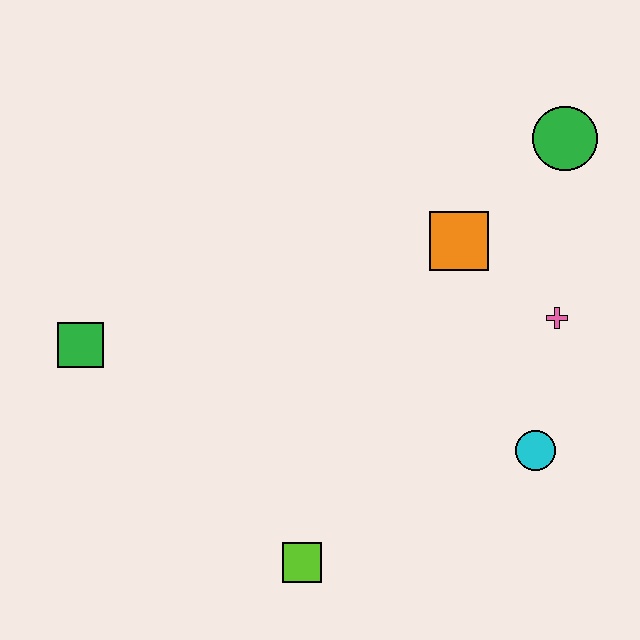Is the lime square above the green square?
No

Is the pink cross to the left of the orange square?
No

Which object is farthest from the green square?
The green circle is farthest from the green square.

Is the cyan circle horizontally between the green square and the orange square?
No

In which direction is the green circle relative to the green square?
The green circle is to the right of the green square.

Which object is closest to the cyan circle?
The pink cross is closest to the cyan circle.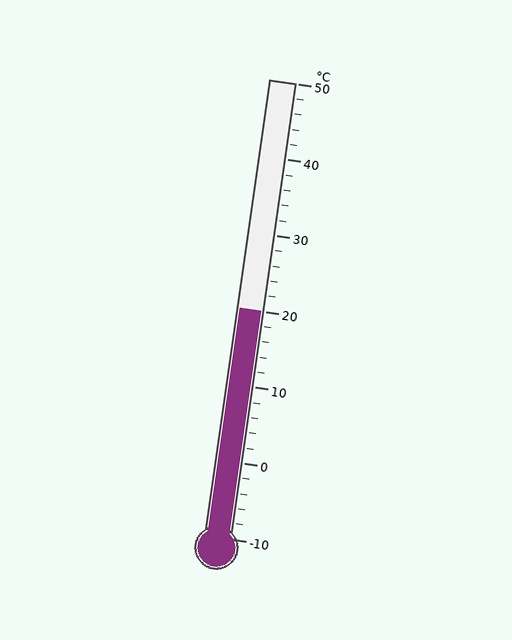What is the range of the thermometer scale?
The thermometer scale ranges from -10°C to 50°C.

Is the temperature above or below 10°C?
The temperature is above 10°C.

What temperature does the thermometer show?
The thermometer shows approximately 20°C.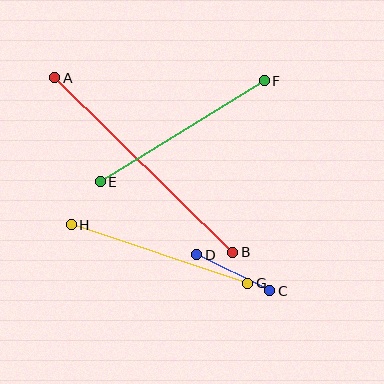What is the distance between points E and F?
The distance is approximately 193 pixels.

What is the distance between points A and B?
The distance is approximately 249 pixels.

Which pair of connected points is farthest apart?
Points A and B are farthest apart.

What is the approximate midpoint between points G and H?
The midpoint is at approximately (160, 254) pixels.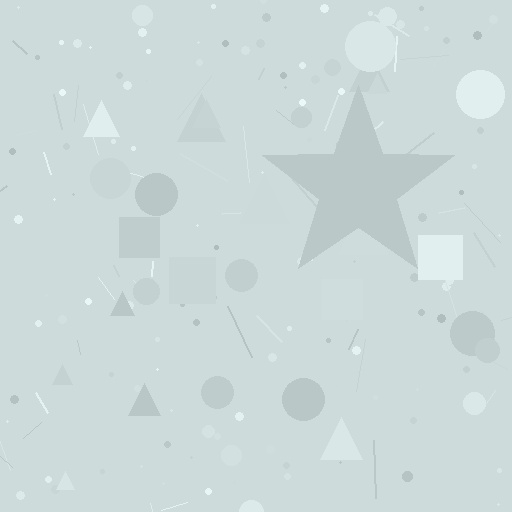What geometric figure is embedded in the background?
A star is embedded in the background.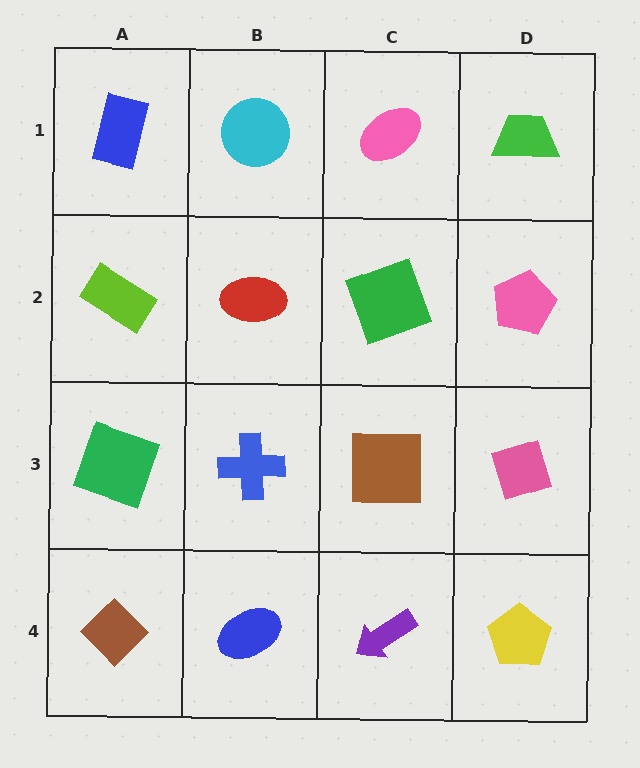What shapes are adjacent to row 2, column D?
A green trapezoid (row 1, column D), a pink diamond (row 3, column D), a green square (row 2, column C).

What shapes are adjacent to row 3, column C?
A green square (row 2, column C), a purple arrow (row 4, column C), a blue cross (row 3, column B), a pink diamond (row 3, column D).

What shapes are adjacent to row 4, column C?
A brown square (row 3, column C), a blue ellipse (row 4, column B), a yellow pentagon (row 4, column D).